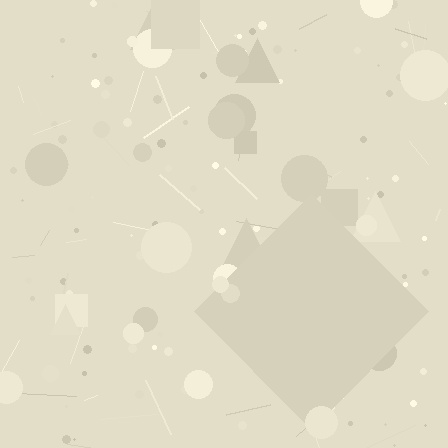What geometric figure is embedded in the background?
A diamond is embedded in the background.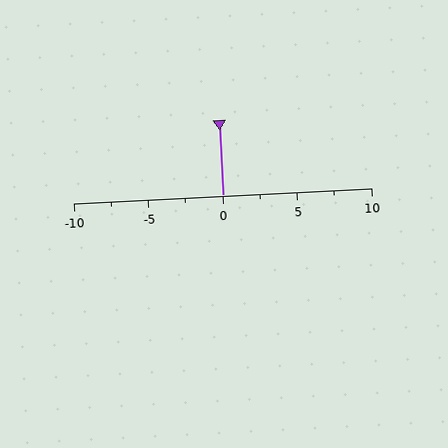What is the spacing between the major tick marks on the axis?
The major ticks are spaced 5 apart.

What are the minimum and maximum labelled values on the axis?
The axis runs from -10 to 10.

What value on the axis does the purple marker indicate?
The marker indicates approximately 0.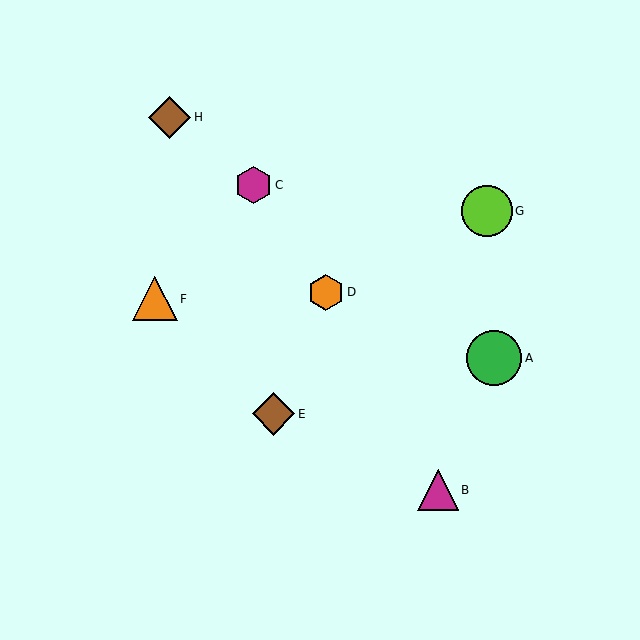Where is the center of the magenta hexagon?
The center of the magenta hexagon is at (254, 185).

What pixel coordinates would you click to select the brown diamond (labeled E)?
Click at (273, 414) to select the brown diamond E.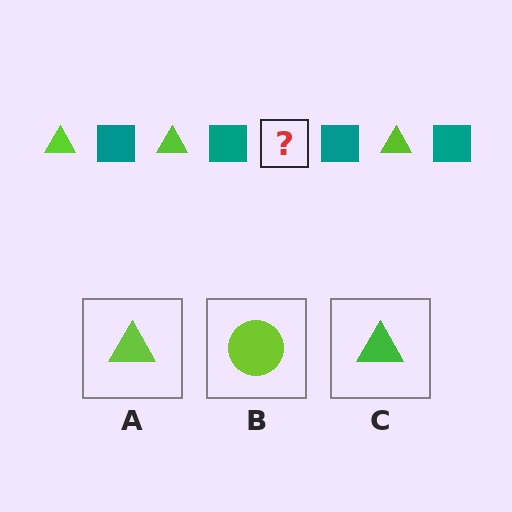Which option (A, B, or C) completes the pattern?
A.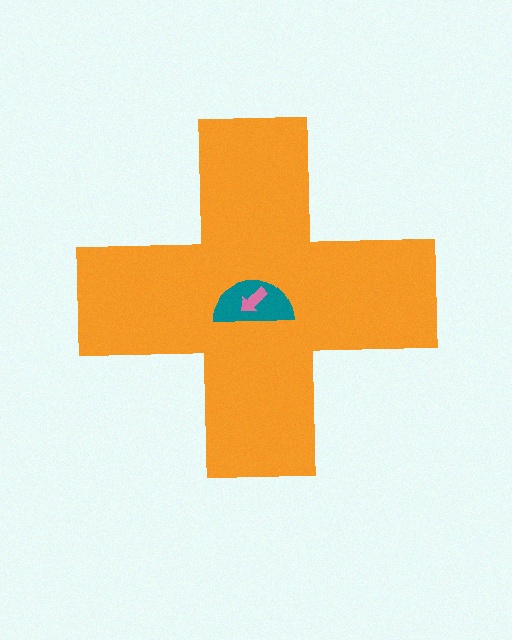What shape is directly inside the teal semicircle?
The pink arrow.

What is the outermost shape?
The orange cross.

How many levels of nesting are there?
3.